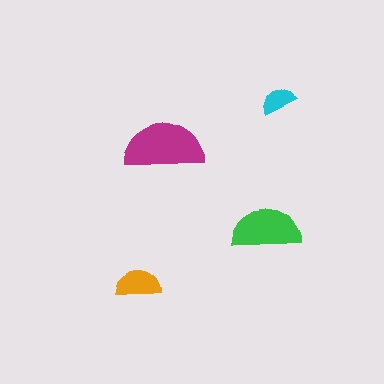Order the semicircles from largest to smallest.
the magenta one, the green one, the orange one, the cyan one.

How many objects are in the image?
There are 4 objects in the image.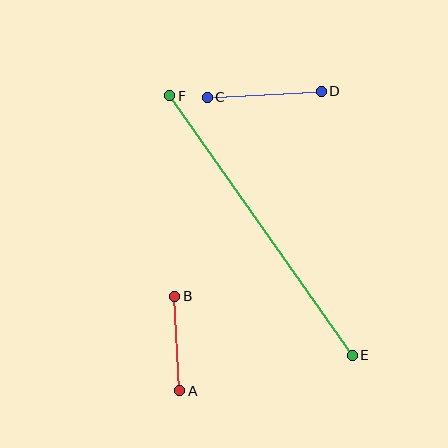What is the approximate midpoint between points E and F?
The midpoint is at approximately (261, 225) pixels.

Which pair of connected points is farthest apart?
Points E and F are farthest apart.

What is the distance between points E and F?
The distance is approximately 317 pixels.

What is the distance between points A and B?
The distance is approximately 95 pixels.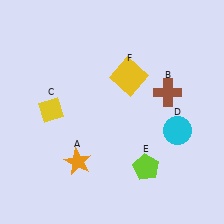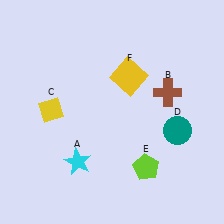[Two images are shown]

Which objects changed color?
A changed from orange to cyan. D changed from cyan to teal.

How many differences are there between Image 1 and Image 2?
There are 2 differences between the two images.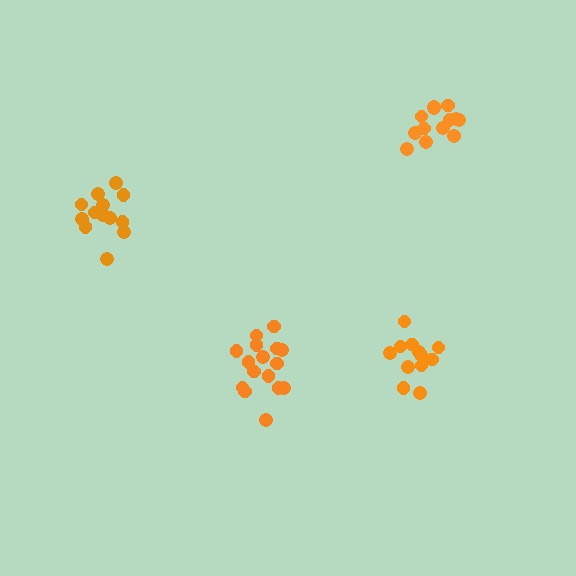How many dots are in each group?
Group 1: 13 dots, Group 2: 16 dots, Group 3: 13 dots, Group 4: 12 dots (54 total).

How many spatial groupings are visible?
There are 4 spatial groupings.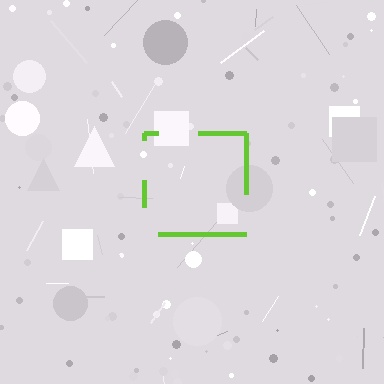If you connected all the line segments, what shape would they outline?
They would outline a square.